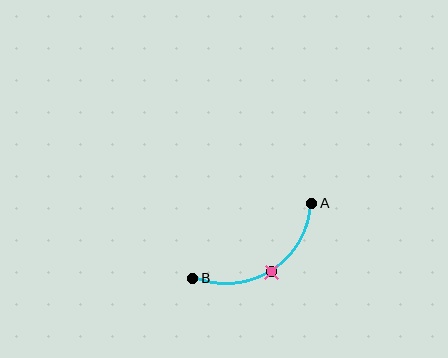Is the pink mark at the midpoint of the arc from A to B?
Yes. The pink mark lies on the arc at equal arc-length from both A and B — it is the arc midpoint.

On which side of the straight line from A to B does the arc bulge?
The arc bulges below the straight line connecting A and B.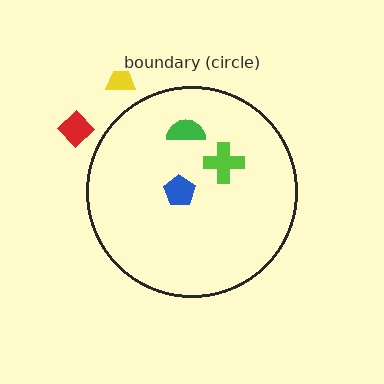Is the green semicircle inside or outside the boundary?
Inside.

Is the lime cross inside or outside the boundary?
Inside.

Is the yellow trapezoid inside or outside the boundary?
Outside.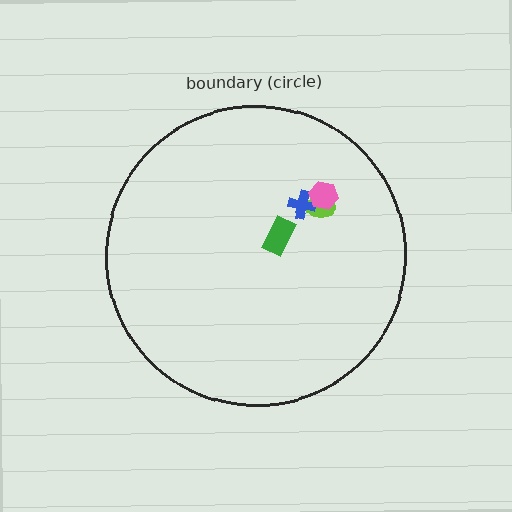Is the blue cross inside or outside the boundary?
Inside.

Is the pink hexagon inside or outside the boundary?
Inside.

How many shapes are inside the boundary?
4 inside, 0 outside.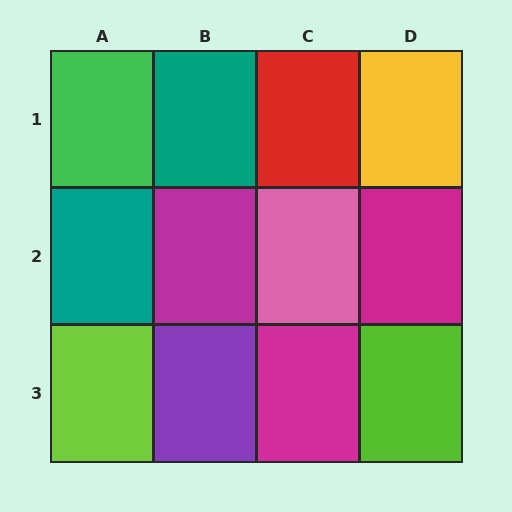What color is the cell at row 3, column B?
Purple.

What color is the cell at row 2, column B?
Magenta.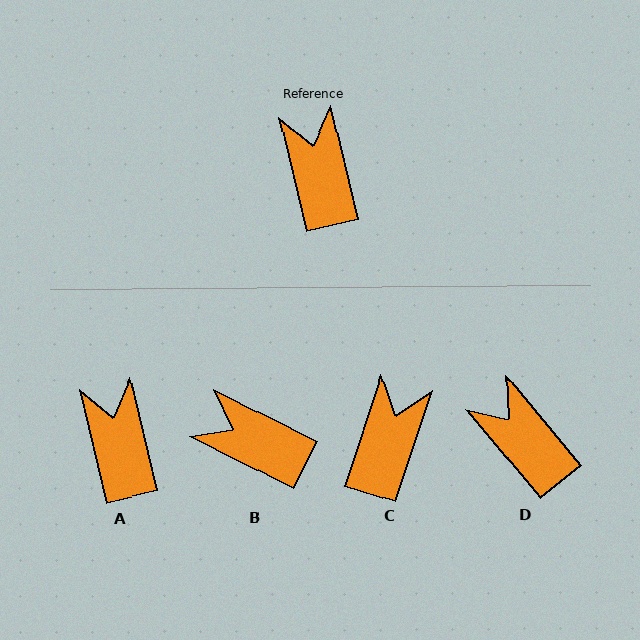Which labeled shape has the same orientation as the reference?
A.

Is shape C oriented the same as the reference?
No, it is off by about 32 degrees.